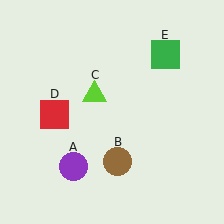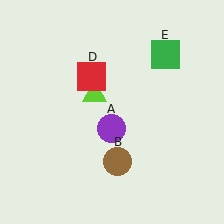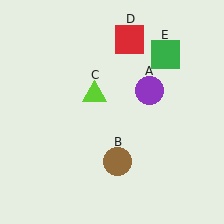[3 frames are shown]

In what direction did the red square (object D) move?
The red square (object D) moved up and to the right.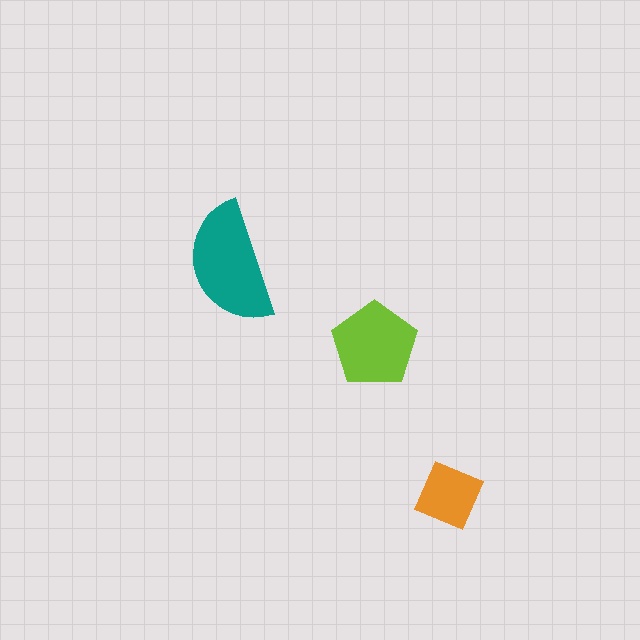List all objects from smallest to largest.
The orange square, the lime pentagon, the teal semicircle.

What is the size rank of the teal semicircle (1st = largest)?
1st.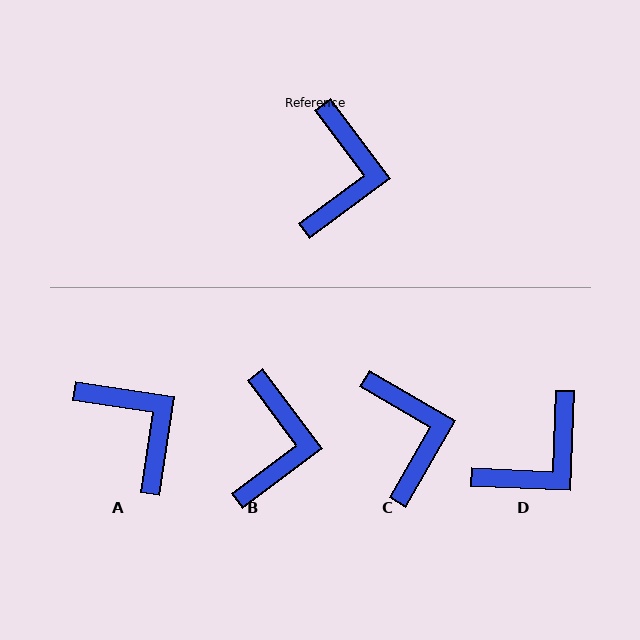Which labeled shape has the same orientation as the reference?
B.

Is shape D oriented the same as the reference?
No, it is off by about 39 degrees.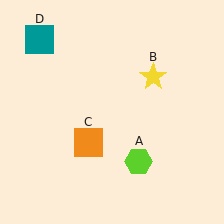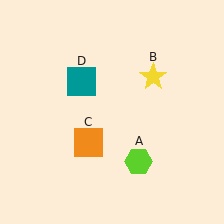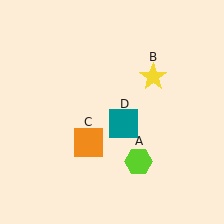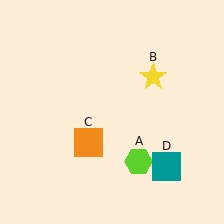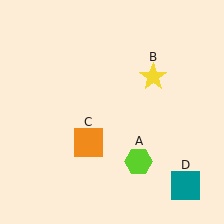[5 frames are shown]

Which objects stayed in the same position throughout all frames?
Lime hexagon (object A) and yellow star (object B) and orange square (object C) remained stationary.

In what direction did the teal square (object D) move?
The teal square (object D) moved down and to the right.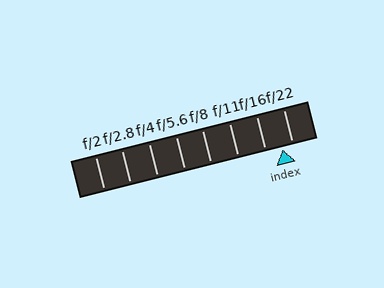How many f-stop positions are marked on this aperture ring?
There are 8 f-stop positions marked.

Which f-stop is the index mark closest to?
The index mark is closest to f/22.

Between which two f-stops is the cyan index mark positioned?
The index mark is between f/16 and f/22.